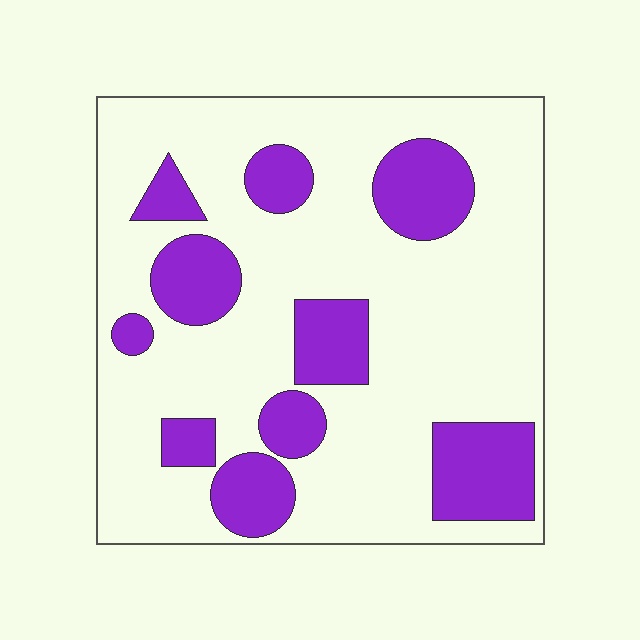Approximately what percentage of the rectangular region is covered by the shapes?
Approximately 25%.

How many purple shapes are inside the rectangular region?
10.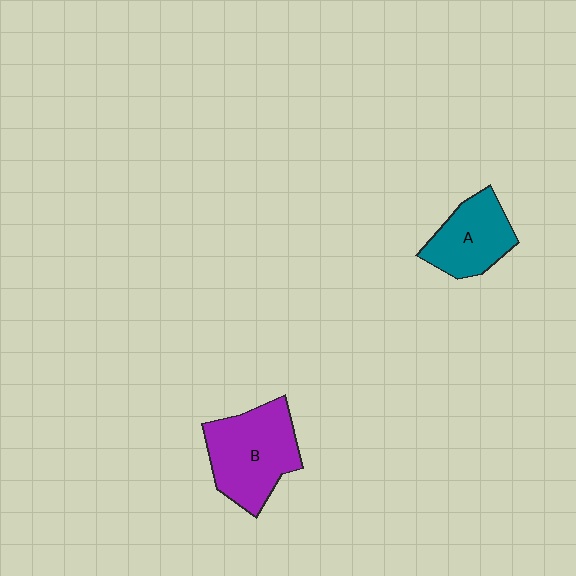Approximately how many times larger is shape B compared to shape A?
Approximately 1.4 times.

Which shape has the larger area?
Shape B (purple).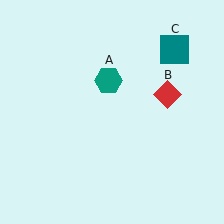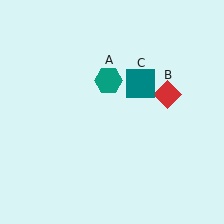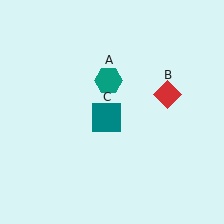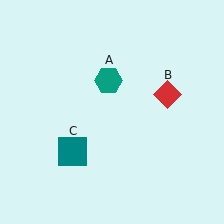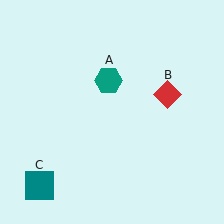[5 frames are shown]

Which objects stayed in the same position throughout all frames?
Teal hexagon (object A) and red diamond (object B) remained stationary.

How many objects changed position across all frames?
1 object changed position: teal square (object C).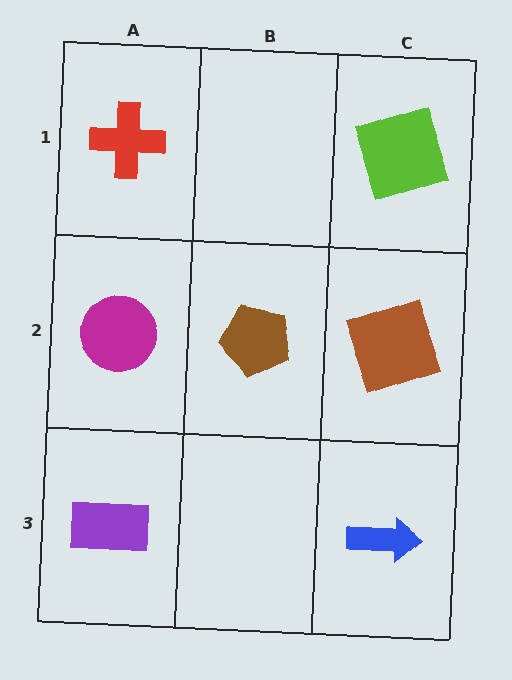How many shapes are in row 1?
2 shapes.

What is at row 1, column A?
A red cross.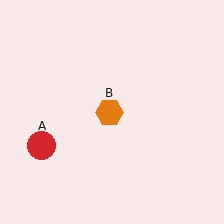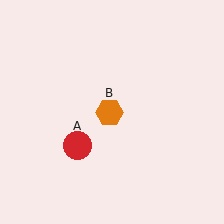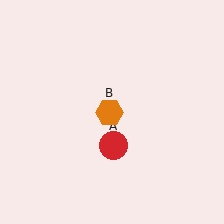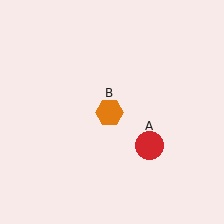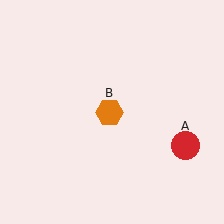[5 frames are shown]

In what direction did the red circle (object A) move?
The red circle (object A) moved right.